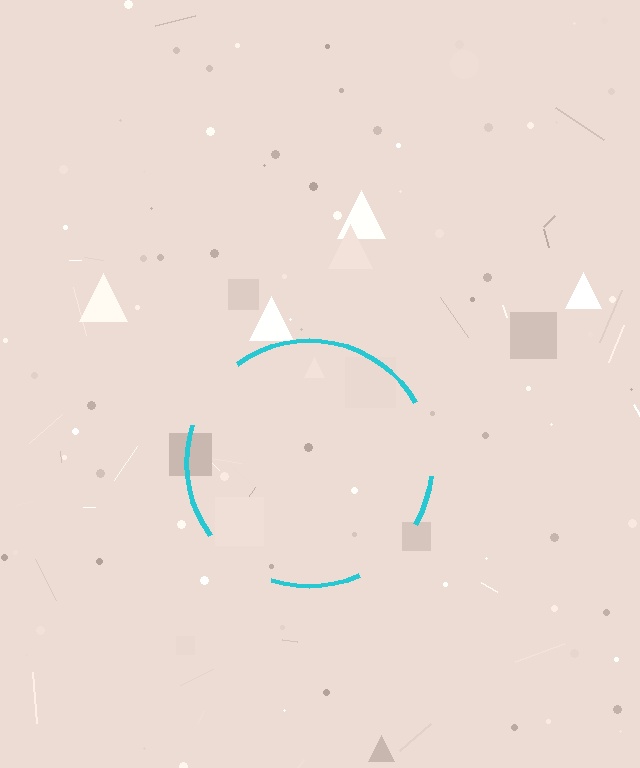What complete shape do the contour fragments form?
The contour fragments form a circle.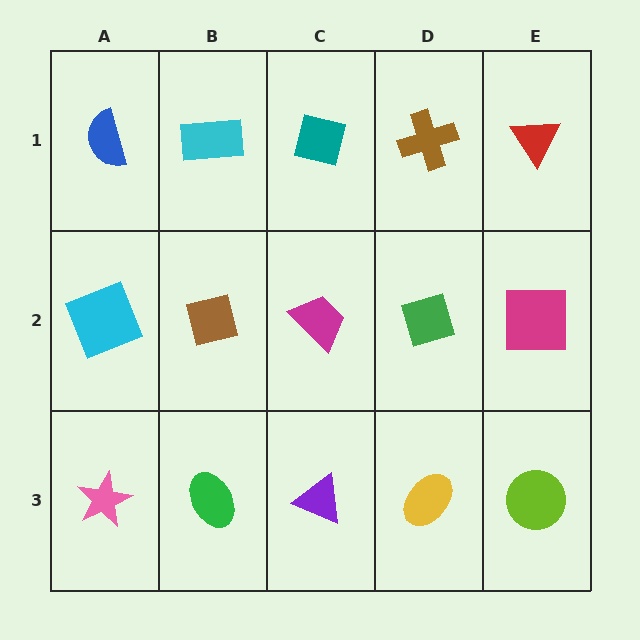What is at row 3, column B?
A green ellipse.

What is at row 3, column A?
A pink star.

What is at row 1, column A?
A blue semicircle.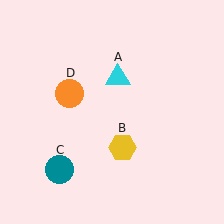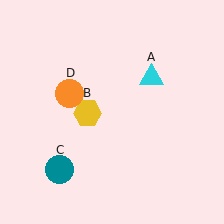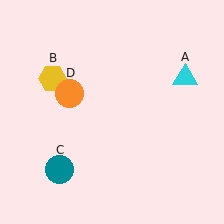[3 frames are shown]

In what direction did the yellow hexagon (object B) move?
The yellow hexagon (object B) moved up and to the left.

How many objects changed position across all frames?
2 objects changed position: cyan triangle (object A), yellow hexagon (object B).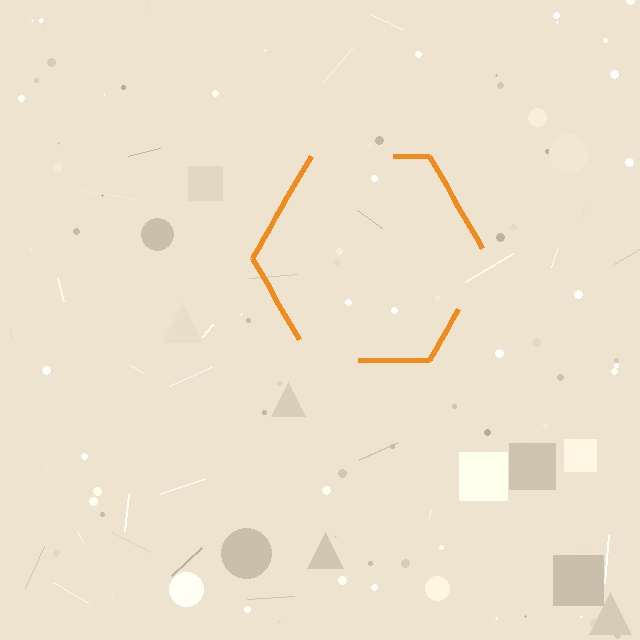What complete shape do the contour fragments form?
The contour fragments form a hexagon.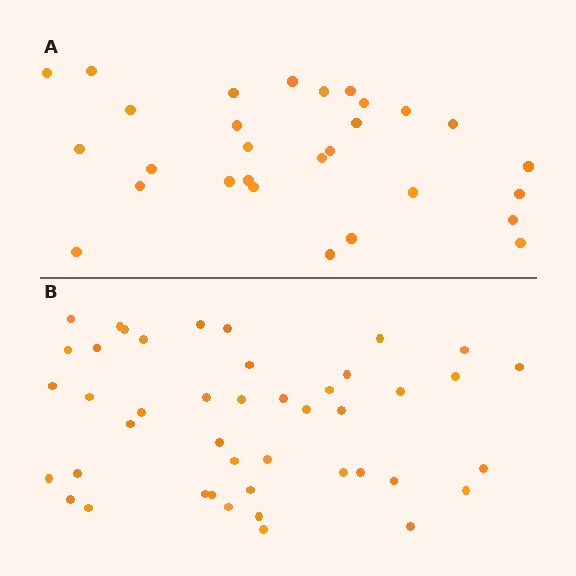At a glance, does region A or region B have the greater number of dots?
Region B (the bottom region) has more dots.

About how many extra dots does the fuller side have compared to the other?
Region B has approximately 15 more dots than region A.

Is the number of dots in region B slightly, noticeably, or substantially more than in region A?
Region B has substantially more. The ratio is roughly 1.5 to 1.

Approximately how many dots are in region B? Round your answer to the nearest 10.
About 40 dots. (The exact count is 44, which rounds to 40.)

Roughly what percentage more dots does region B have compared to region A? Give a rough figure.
About 50% more.